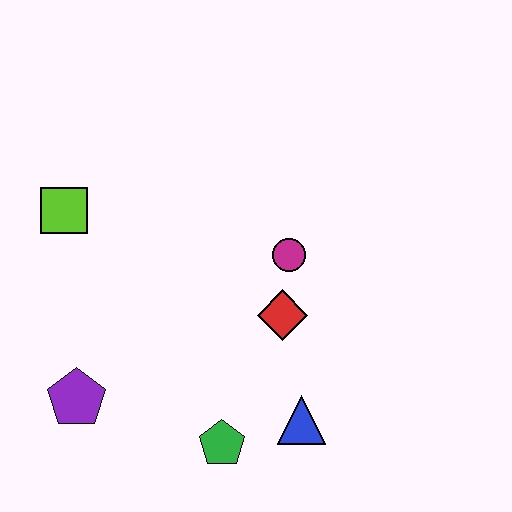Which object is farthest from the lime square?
The blue triangle is farthest from the lime square.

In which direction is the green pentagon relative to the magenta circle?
The green pentagon is below the magenta circle.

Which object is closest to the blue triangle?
The green pentagon is closest to the blue triangle.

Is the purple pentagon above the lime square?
No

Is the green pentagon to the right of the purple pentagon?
Yes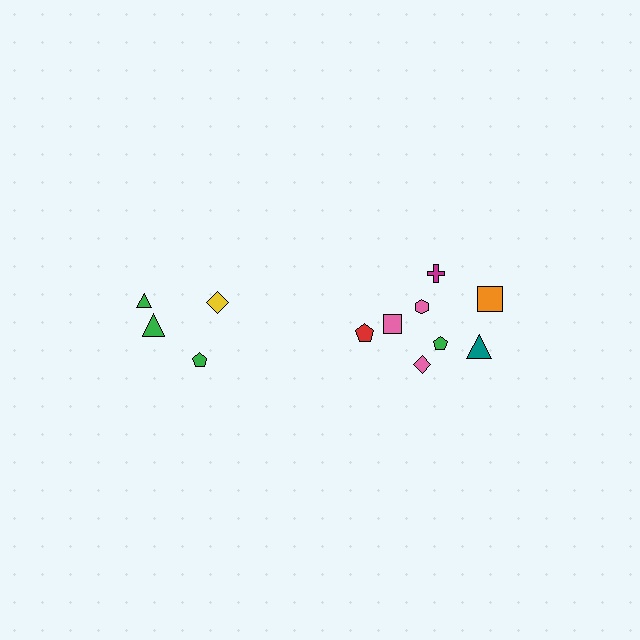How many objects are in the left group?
There are 4 objects.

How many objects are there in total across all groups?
There are 12 objects.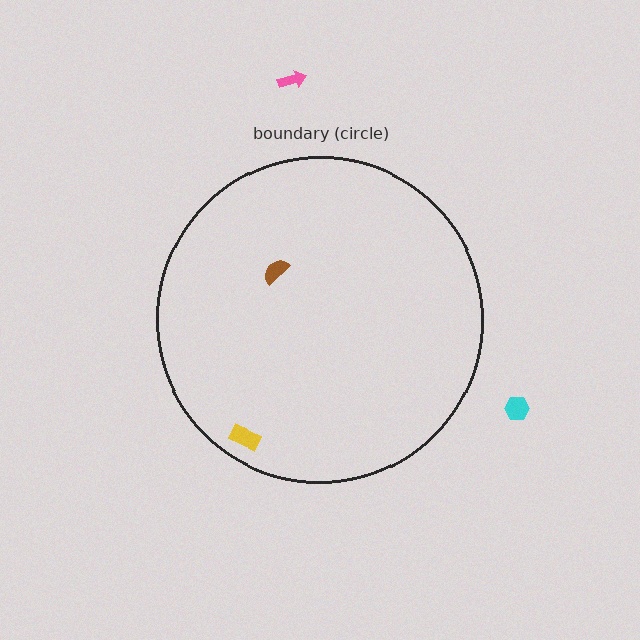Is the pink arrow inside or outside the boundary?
Outside.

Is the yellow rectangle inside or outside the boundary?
Inside.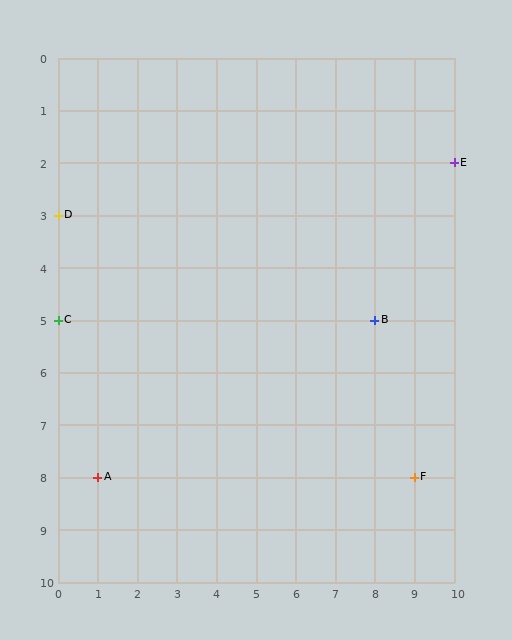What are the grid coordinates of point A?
Point A is at grid coordinates (1, 8).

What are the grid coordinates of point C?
Point C is at grid coordinates (0, 5).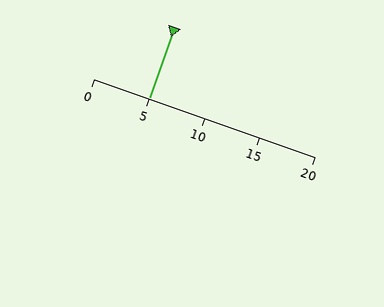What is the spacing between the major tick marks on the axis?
The major ticks are spaced 5 apart.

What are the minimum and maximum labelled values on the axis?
The axis runs from 0 to 20.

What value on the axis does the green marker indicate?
The marker indicates approximately 5.